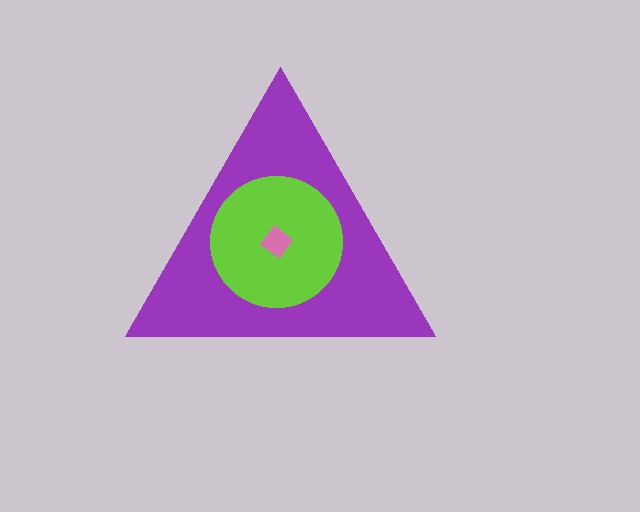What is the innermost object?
The pink diamond.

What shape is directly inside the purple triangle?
The lime circle.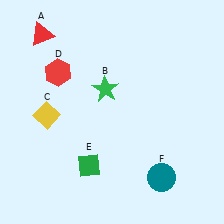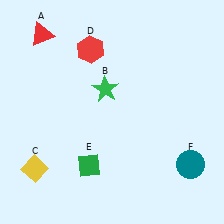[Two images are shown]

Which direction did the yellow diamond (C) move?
The yellow diamond (C) moved down.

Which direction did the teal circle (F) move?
The teal circle (F) moved right.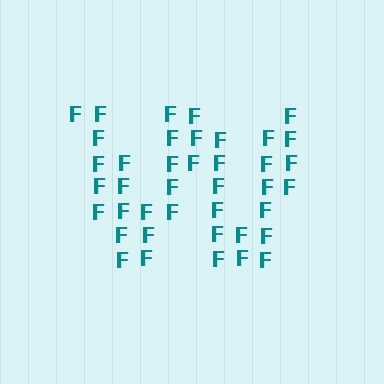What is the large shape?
The large shape is the letter W.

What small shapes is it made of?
It is made of small letter F's.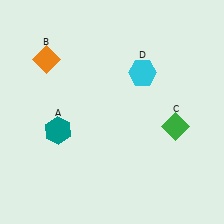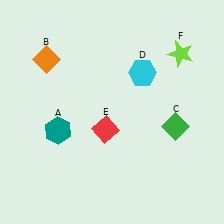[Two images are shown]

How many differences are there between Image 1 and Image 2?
There are 2 differences between the two images.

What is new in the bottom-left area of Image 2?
A red diamond (E) was added in the bottom-left area of Image 2.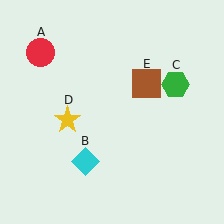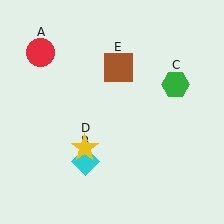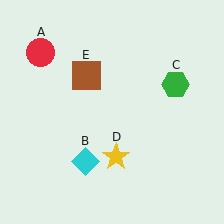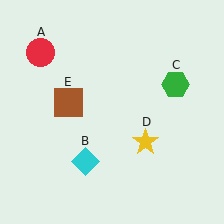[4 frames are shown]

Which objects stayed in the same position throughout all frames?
Red circle (object A) and cyan diamond (object B) and green hexagon (object C) remained stationary.